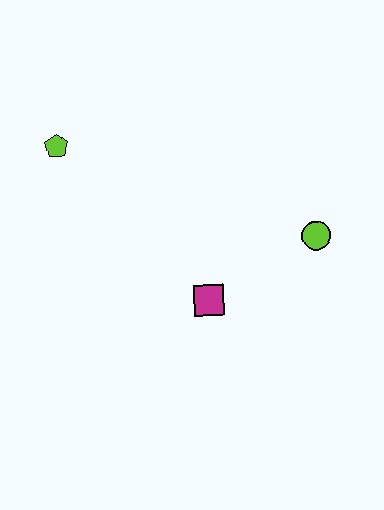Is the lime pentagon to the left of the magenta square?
Yes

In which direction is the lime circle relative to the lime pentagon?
The lime circle is to the right of the lime pentagon.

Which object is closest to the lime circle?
The magenta square is closest to the lime circle.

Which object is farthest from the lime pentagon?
The lime circle is farthest from the lime pentagon.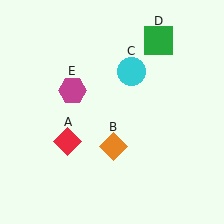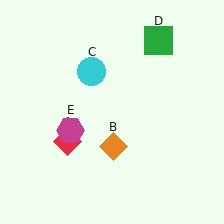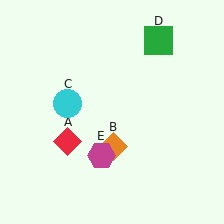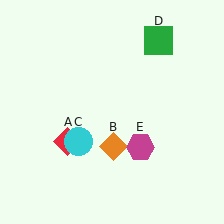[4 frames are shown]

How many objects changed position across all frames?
2 objects changed position: cyan circle (object C), magenta hexagon (object E).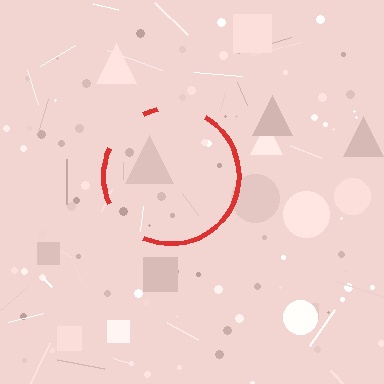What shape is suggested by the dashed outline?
The dashed outline suggests a circle.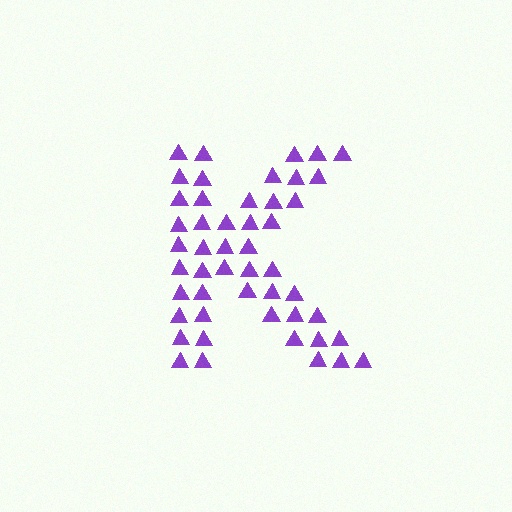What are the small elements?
The small elements are triangles.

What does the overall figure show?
The overall figure shows the letter K.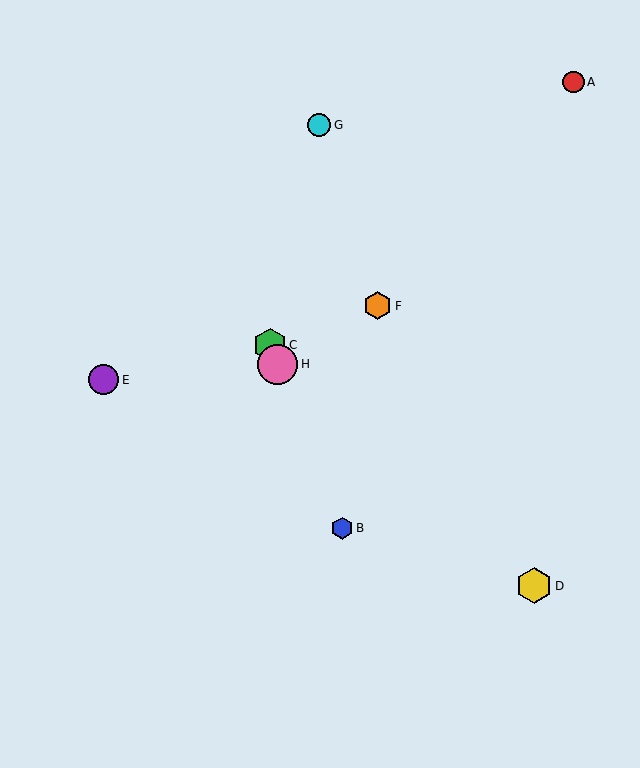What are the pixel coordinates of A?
Object A is at (573, 82).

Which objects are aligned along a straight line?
Objects B, C, H are aligned along a straight line.